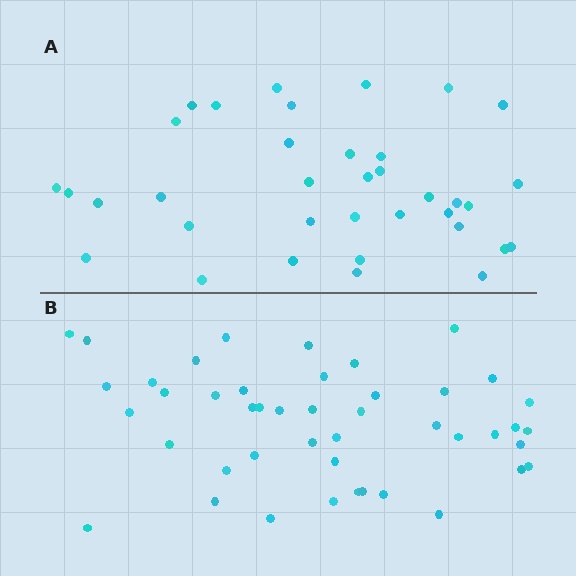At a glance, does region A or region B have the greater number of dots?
Region B (the bottom region) has more dots.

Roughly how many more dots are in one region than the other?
Region B has roughly 8 or so more dots than region A.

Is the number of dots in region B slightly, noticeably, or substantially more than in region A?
Region B has noticeably more, but not dramatically so. The ratio is roughly 1.2 to 1.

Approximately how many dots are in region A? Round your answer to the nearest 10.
About 40 dots. (The exact count is 36, which rounds to 40.)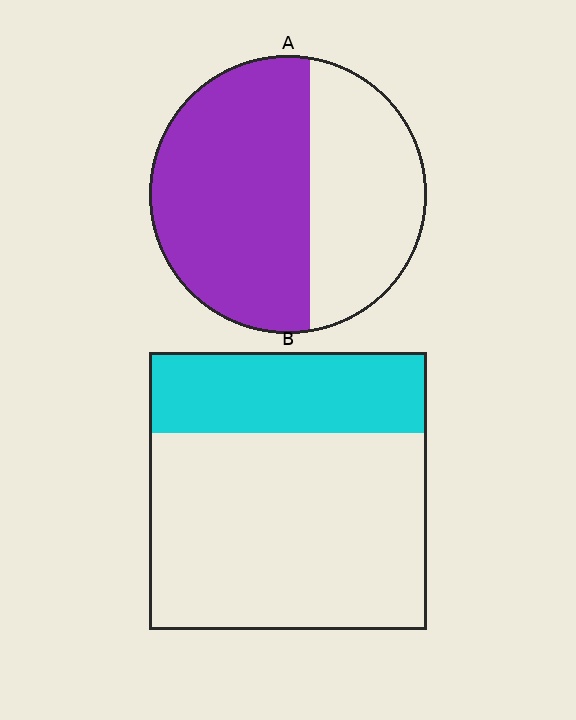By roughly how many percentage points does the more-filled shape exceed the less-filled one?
By roughly 30 percentage points (A over B).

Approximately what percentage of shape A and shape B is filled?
A is approximately 60% and B is approximately 30%.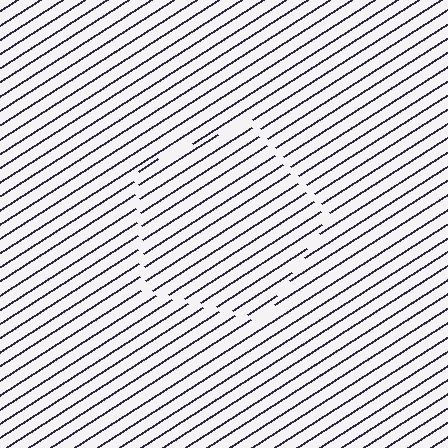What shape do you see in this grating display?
An illusory pentagon. The interior of the shape contains the same grating, shifted by half a period — the contour is defined by the phase discontinuity where line-ends from the inner and outer gratings abut.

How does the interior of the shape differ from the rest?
The interior of the shape contains the same grating, shifted by half a period — the contour is defined by the phase discontinuity where line-ends from the inner and outer gratings abut.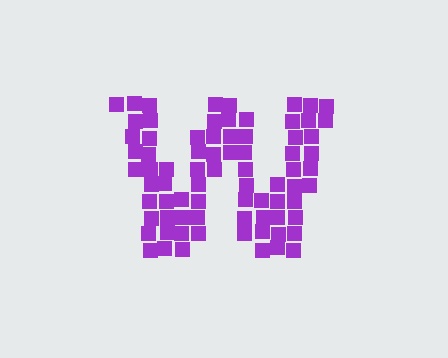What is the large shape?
The large shape is the letter W.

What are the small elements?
The small elements are squares.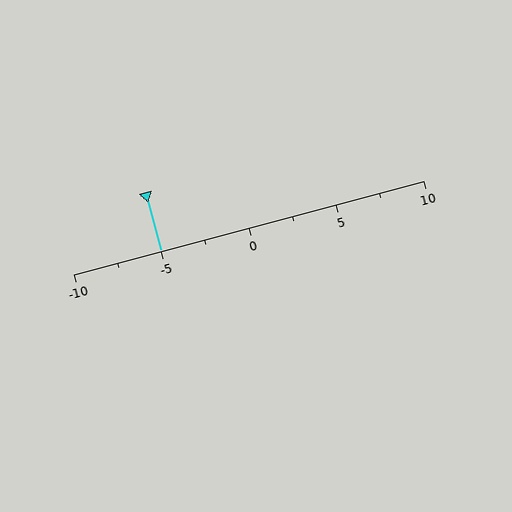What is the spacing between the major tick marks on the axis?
The major ticks are spaced 5 apart.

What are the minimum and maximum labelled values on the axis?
The axis runs from -10 to 10.